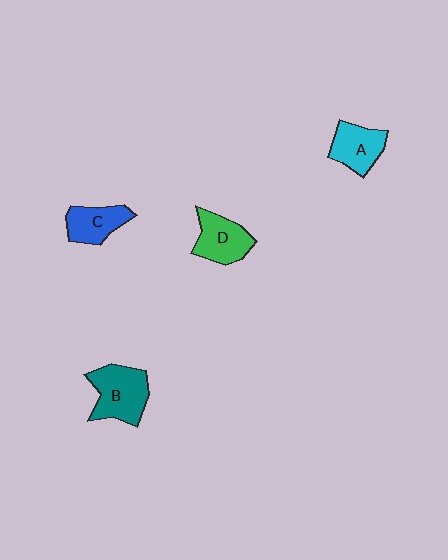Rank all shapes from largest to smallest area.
From largest to smallest: B (teal), D (green), A (cyan), C (blue).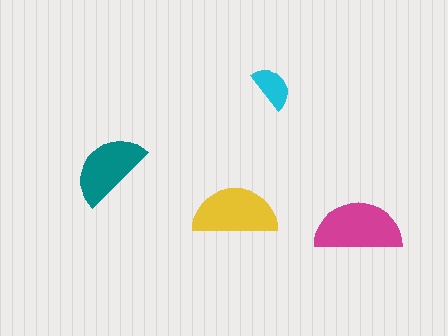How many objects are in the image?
There are 4 objects in the image.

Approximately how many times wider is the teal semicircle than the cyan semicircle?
About 1.5 times wider.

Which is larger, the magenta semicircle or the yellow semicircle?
The magenta one.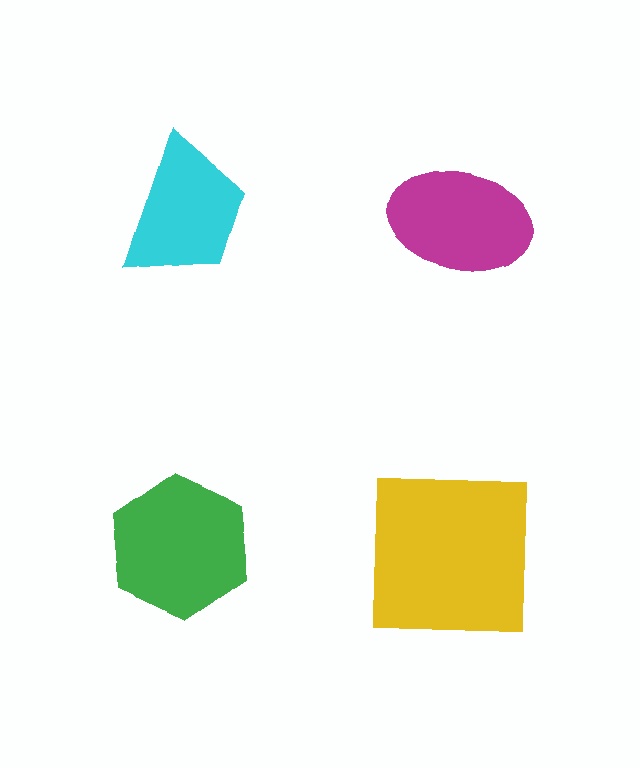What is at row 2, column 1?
A green hexagon.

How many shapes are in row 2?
2 shapes.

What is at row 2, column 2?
A yellow square.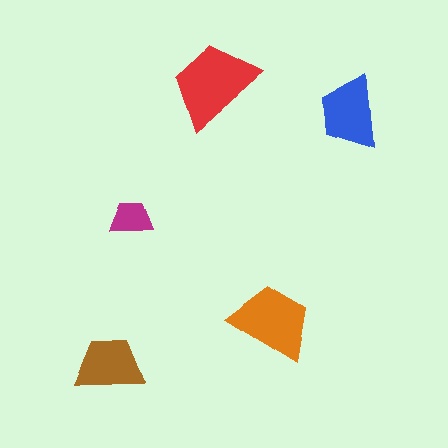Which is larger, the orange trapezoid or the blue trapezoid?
The orange one.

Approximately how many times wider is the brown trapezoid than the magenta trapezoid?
About 1.5 times wider.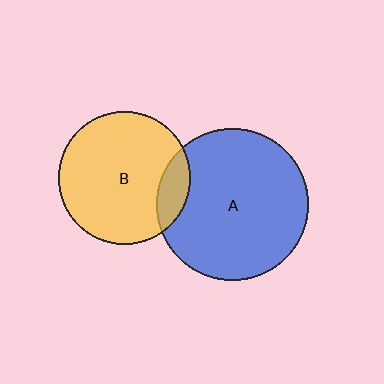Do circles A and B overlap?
Yes.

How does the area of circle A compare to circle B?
Approximately 1.3 times.